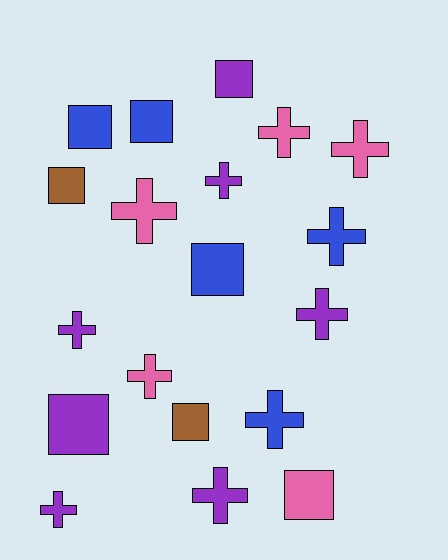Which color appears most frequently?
Purple, with 7 objects.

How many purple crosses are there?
There are 5 purple crosses.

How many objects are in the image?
There are 19 objects.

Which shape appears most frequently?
Cross, with 11 objects.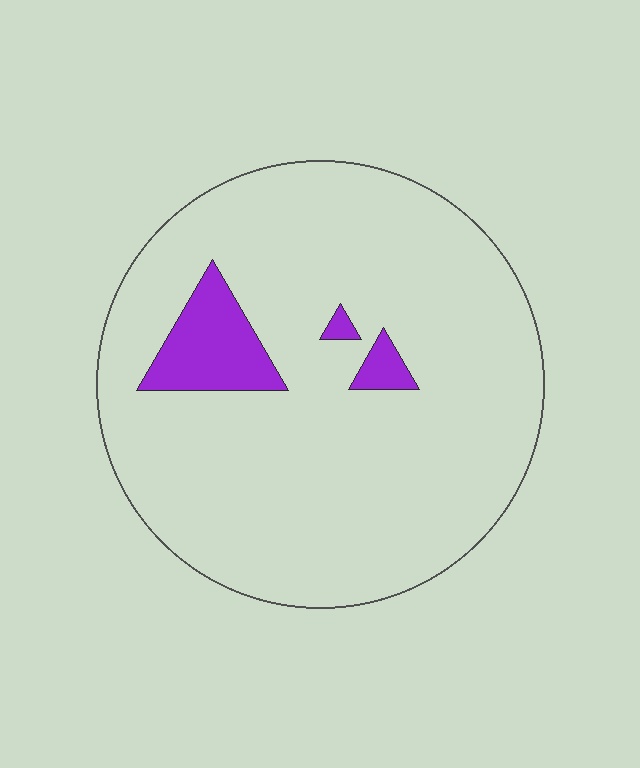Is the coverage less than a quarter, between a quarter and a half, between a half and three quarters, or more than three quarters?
Less than a quarter.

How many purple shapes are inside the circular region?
3.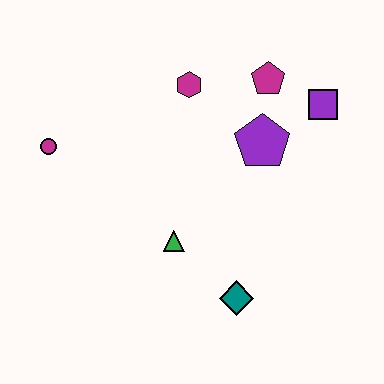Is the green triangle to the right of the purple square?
No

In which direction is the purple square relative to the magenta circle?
The purple square is to the right of the magenta circle.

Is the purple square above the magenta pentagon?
No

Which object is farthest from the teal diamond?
The magenta circle is farthest from the teal diamond.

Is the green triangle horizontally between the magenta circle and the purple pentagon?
Yes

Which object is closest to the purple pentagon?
The magenta pentagon is closest to the purple pentagon.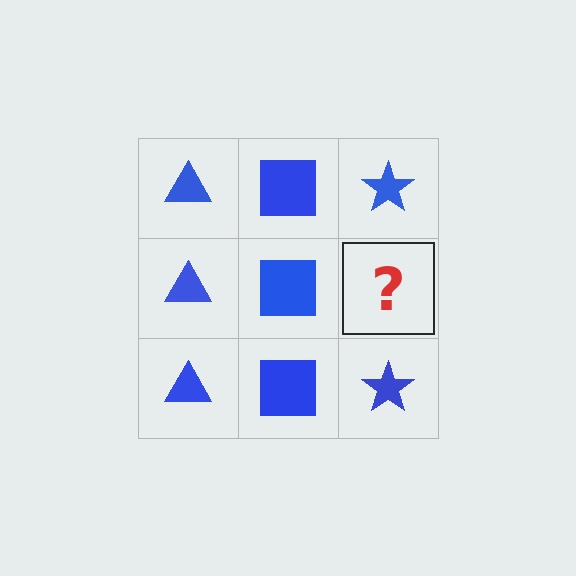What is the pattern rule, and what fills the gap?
The rule is that each column has a consistent shape. The gap should be filled with a blue star.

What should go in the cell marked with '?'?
The missing cell should contain a blue star.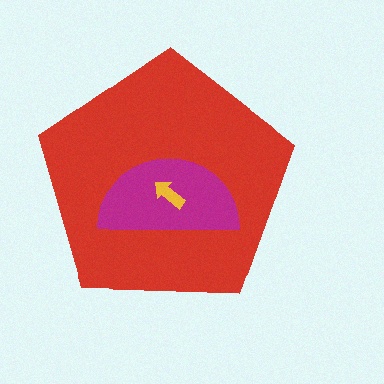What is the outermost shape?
The red pentagon.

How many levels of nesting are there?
3.